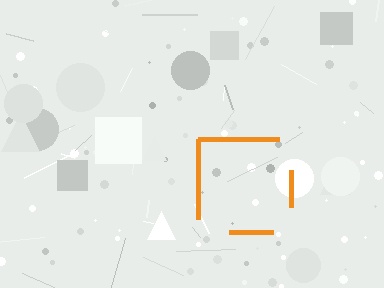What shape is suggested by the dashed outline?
The dashed outline suggests a square.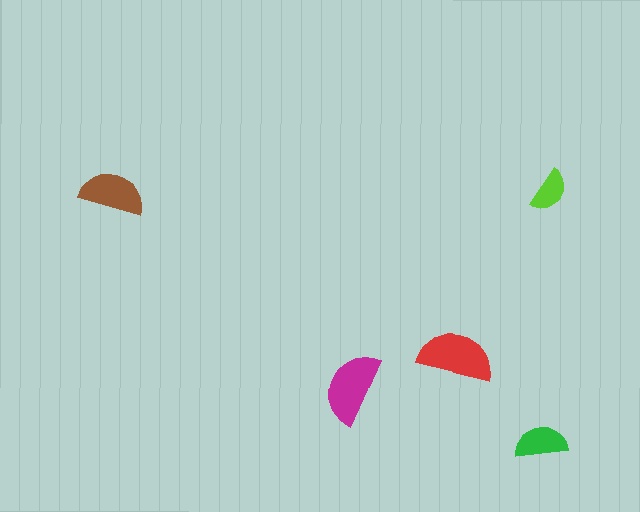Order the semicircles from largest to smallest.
the red one, the magenta one, the brown one, the green one, the lime one.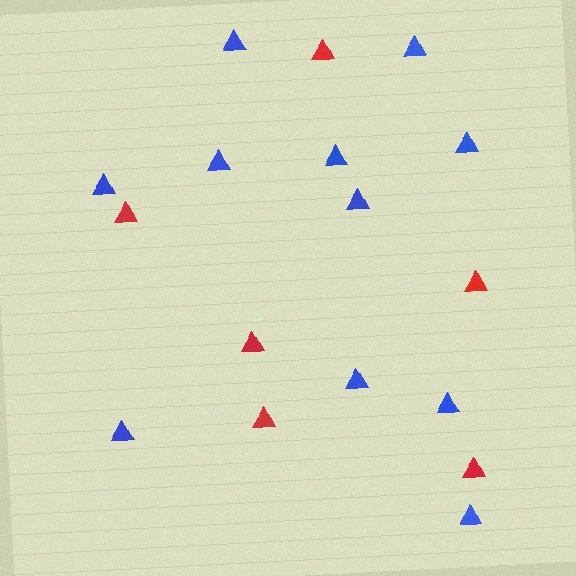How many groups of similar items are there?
There are 2 groups: one group of red triangles (6) and one group of blue triangles (11).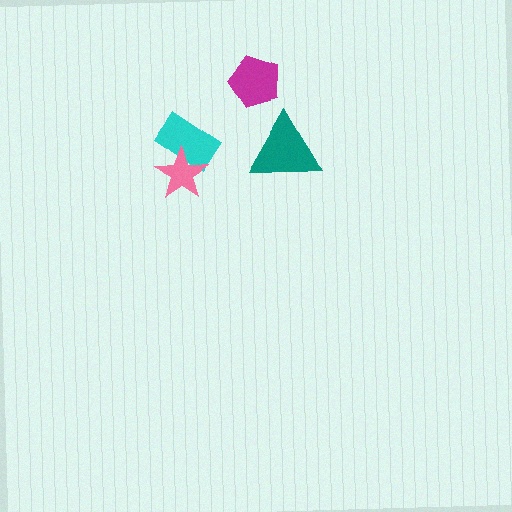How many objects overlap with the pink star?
1 object overlaps with the pink star.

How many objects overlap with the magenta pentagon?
0 objects overlap with the magenta pentagon.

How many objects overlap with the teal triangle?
0 objects overlap with the teal triangle.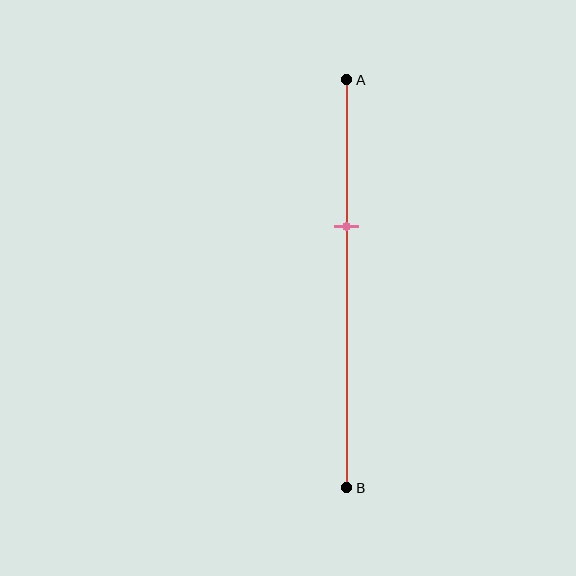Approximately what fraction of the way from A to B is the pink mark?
The pink mark is approximately 35% of the way from A to B.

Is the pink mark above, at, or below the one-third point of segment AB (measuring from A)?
The pink mark is approximately at the one-third point of segment AB.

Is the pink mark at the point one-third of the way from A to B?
Yes, the mark is approximately at the one-third point.